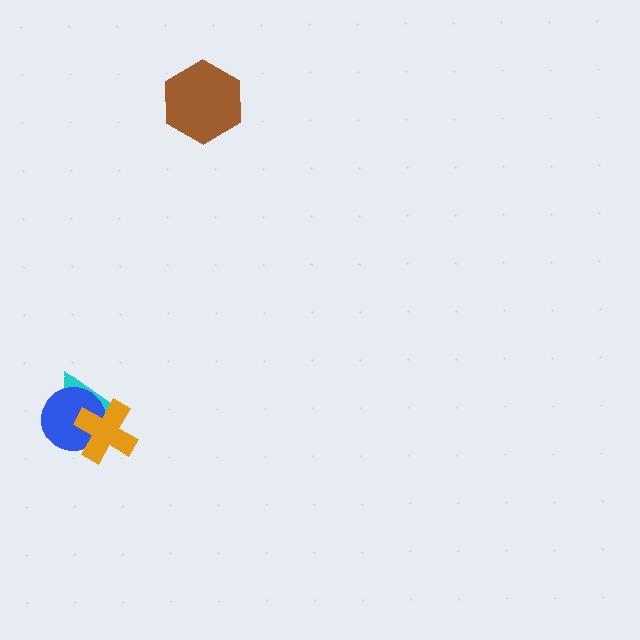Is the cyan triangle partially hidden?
Yes, it is partially covered by another shape.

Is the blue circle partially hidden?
Yes, it is partially covered by another shape.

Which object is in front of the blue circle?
The orange cross is in front of the blue circle.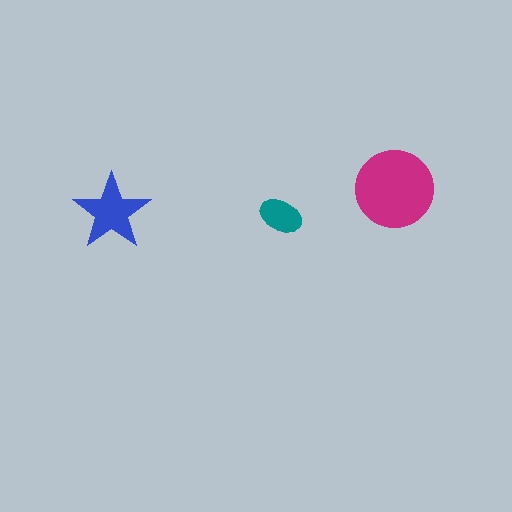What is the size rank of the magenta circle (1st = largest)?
1st.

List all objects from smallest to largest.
The teal ellipse, the blue star, the magenta circle.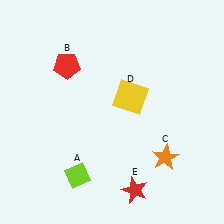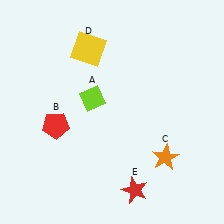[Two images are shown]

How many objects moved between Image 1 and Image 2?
3 objects moved between the two images.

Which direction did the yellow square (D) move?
The yellow square (D) moved up.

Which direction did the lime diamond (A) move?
The lime diamond (A) moved up.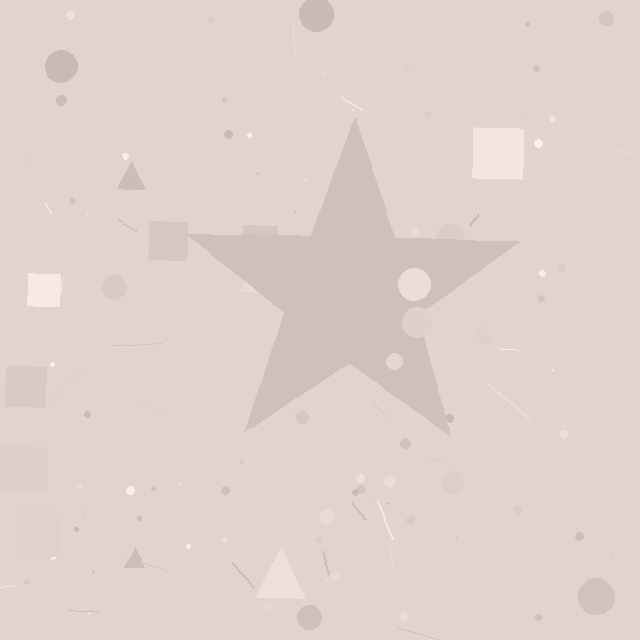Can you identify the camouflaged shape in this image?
The camouflaged shape is a star.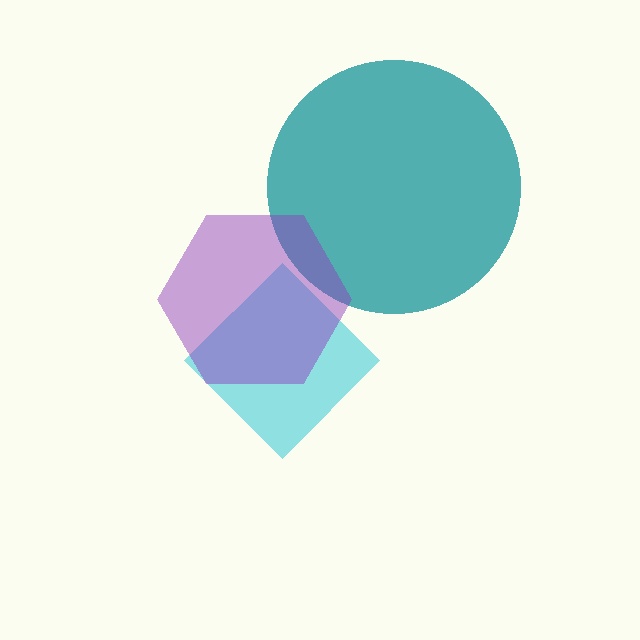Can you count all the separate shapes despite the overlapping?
Yes, there are 3 separate shapes.